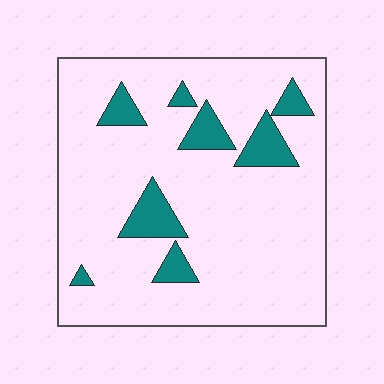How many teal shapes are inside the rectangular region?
8.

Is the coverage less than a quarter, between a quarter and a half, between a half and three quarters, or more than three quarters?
Less than a quarter.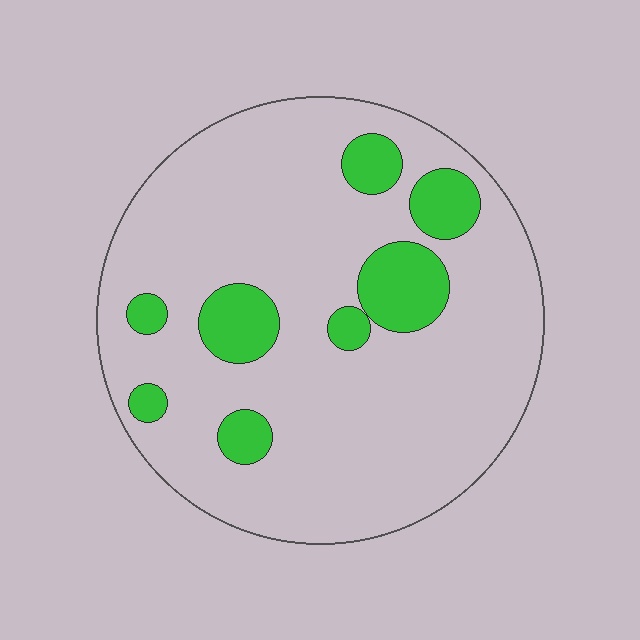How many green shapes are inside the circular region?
8.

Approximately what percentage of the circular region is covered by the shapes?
Approximately 15%.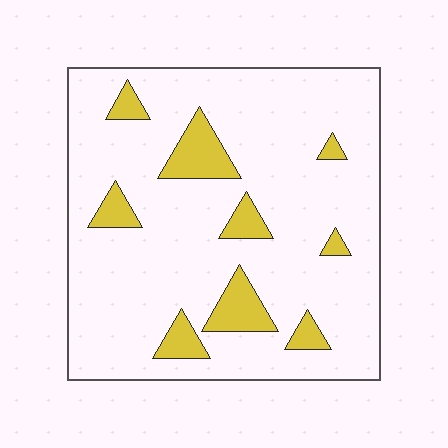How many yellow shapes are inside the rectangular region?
9.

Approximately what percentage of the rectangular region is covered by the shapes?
Approximately 15%.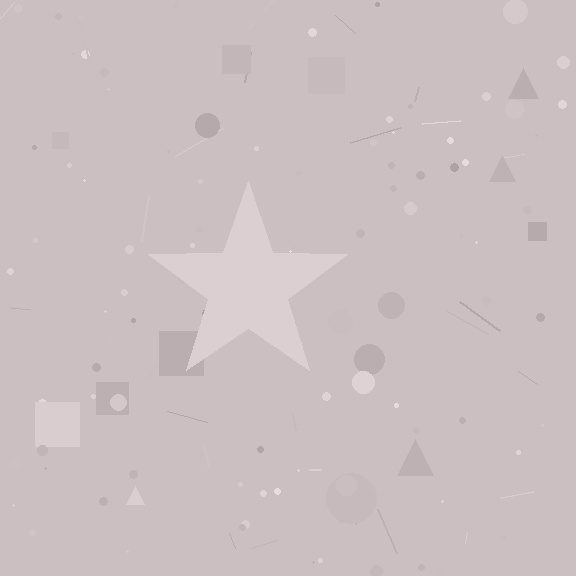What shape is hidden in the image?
A star is hidden in the image.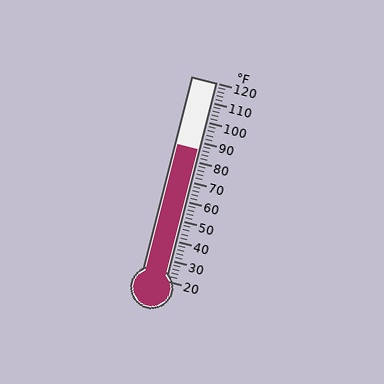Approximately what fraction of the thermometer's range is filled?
The thermometer is filled to approximately 65% of its range.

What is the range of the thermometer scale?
The thermometer scale ranges from 20°F to 120°F.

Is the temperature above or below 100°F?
The temperature is below 100°F.